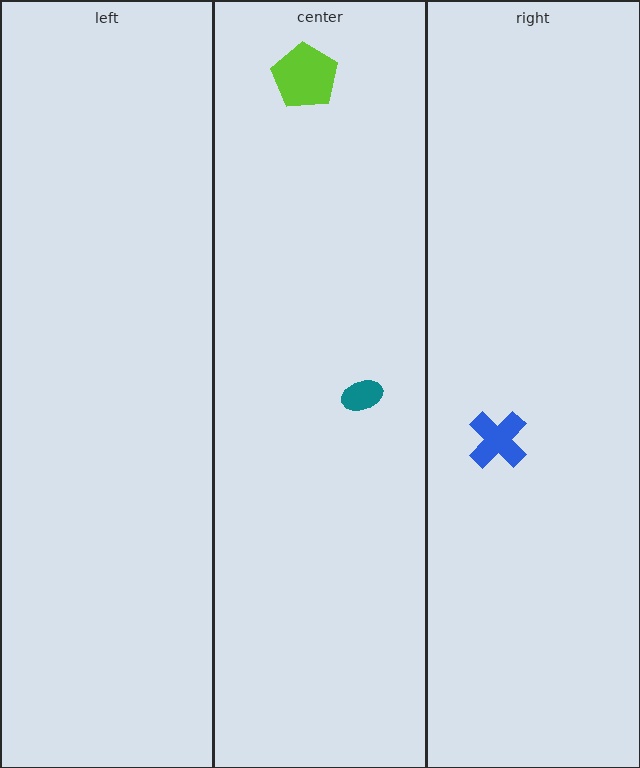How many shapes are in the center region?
2.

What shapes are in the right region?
The blue cross.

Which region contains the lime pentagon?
The center region.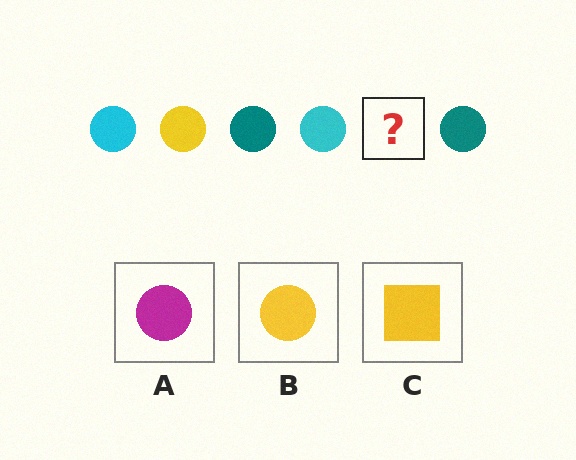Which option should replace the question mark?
Option B.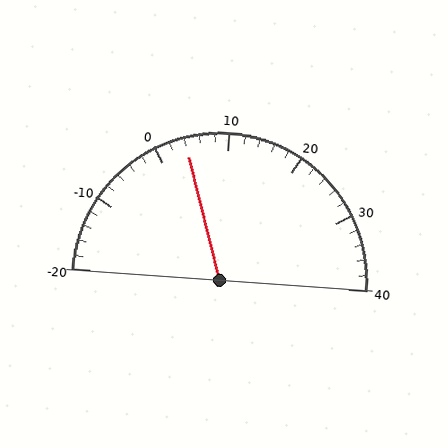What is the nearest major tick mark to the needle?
The nearest major tick mark is 0.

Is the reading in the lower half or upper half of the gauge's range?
The reading is in the lower half of the range (-20 to 40).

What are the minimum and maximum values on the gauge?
The gauge ranges from -20 to 40.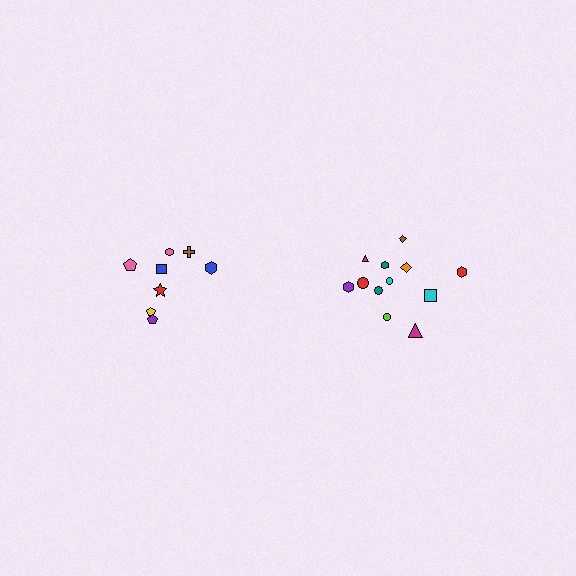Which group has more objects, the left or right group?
The right group.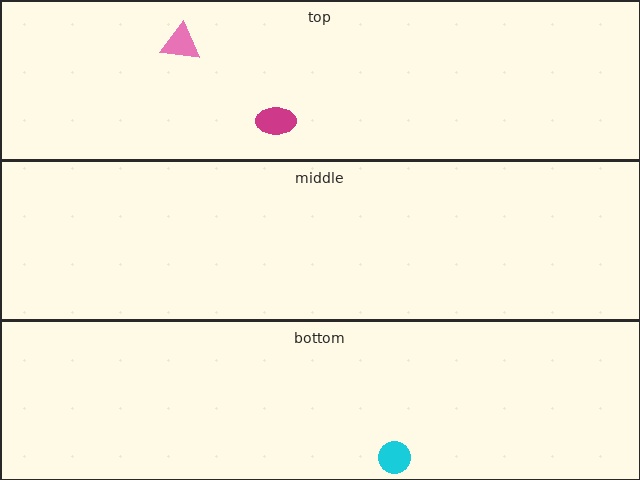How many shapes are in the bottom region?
1.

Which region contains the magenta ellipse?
The top region.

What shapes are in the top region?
The magenta ellipse, the pink triangle.